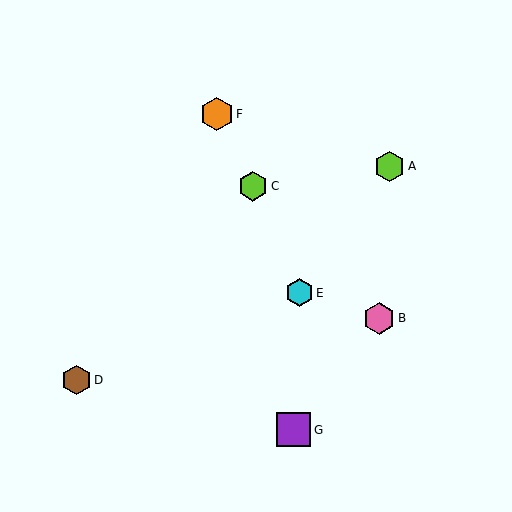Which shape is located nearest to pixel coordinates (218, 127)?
The orange hexagon (labeled F) at (217, 114) is nearest to that location.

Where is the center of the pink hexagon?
The center of the pink hexagon is at (379, 318).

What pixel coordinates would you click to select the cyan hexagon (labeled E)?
Click at (299, 293) to select the cyan hexagon E.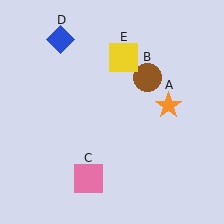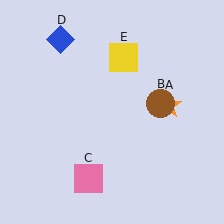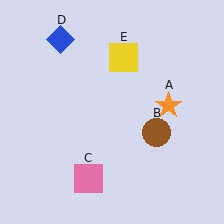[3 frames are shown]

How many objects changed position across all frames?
1 object changed position: brown circle (object B).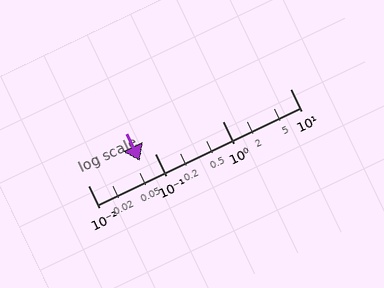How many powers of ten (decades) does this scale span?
The scale spans 3 decades, from 0.01 to 10.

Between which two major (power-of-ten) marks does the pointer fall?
The pointer is between 0.01 and 0.1.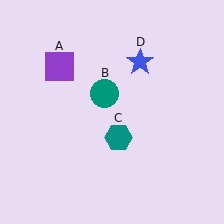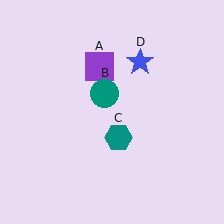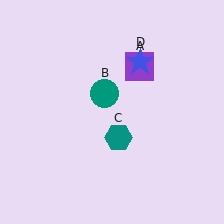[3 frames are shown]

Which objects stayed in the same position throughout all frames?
Teal circle (object B) and teal hexagon (object C) and blue star (object D) remained stationary.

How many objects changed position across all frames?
1 object changed position: purple square (object A).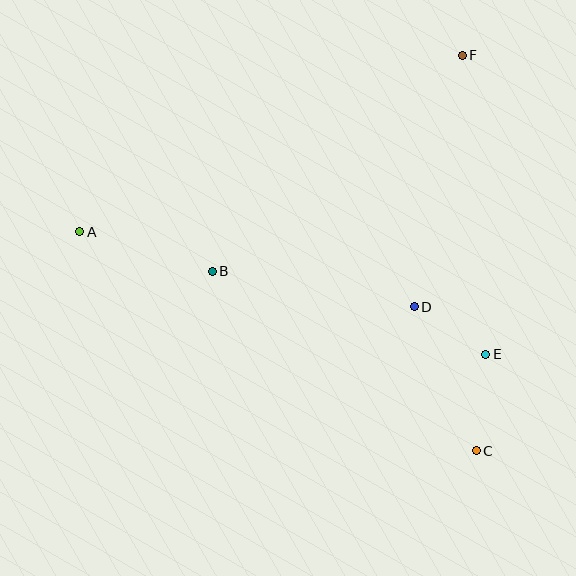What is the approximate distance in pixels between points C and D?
The distance between C and D is approximately 157 pixels.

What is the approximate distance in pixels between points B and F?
The distance between B and F is approximately 330 pixels.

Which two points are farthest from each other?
Points A and C are farthest from each other.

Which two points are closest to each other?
Points D and E are closest to each other.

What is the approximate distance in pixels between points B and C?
The distance between B and C is approximately 319 pixels.